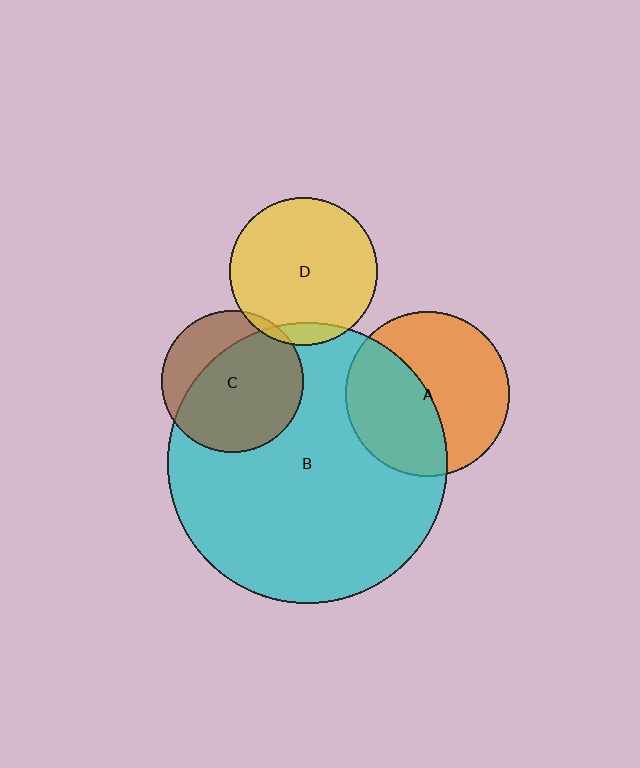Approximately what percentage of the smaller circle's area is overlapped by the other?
Approximately 70%.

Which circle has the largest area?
Circle B (cyan).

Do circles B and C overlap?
Yes.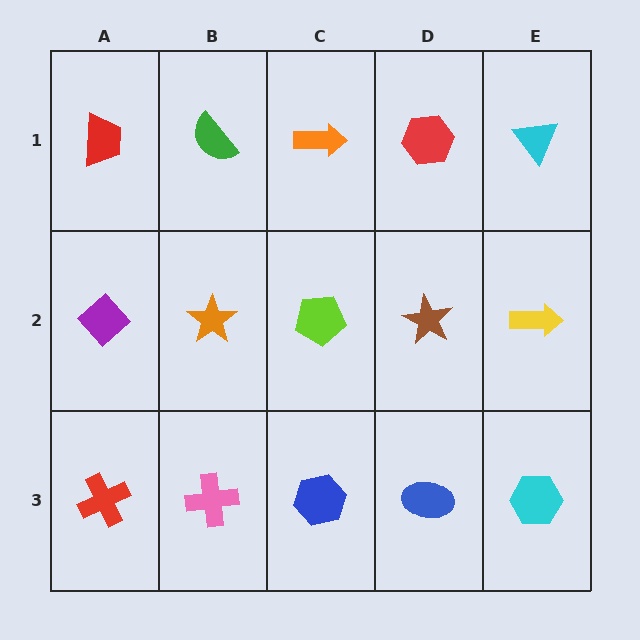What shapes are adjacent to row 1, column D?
A brown star (row 2, column D), an orange arrow (row 1, column C), a cyan triangle (row 1, column E).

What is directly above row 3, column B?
An orange star.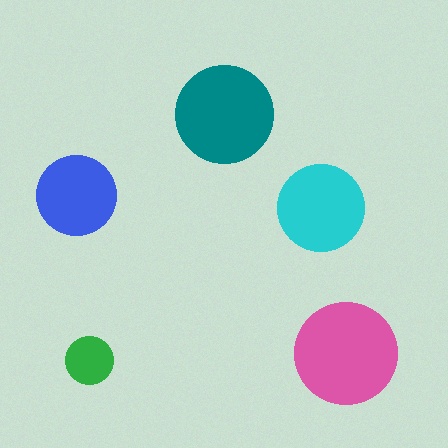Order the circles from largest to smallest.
the pink one, the teal one, the cyan one, the blue one, the green one.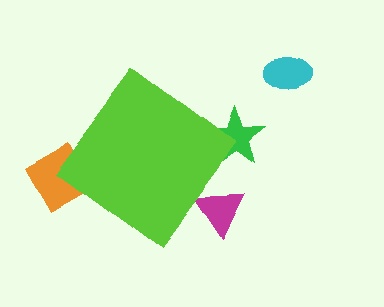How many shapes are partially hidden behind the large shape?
3 shapes are partially hidden.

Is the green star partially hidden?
Yes, the green star is partially hidden behind the lime diamond.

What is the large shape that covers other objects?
A lime diamond.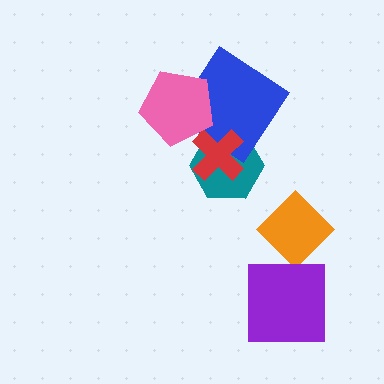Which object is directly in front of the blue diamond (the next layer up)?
The red cross is directly in front of the blue diamond.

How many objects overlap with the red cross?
2 objects overlap with the red cross.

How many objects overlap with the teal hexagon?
2 objects overlap with the teal hexagon.